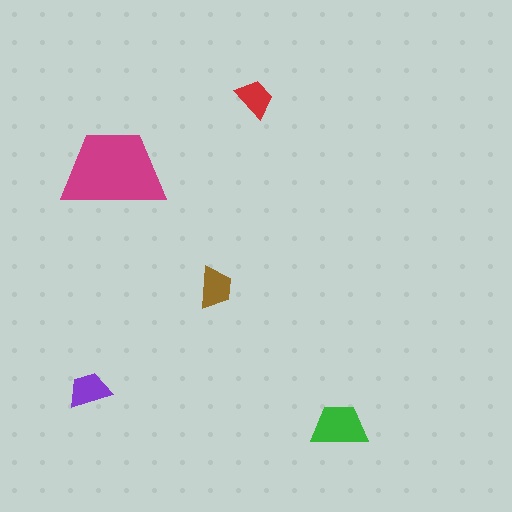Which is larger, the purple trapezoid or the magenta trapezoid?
The magenta one.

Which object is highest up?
The red trapezoid is topmost.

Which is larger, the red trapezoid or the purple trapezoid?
The purple one.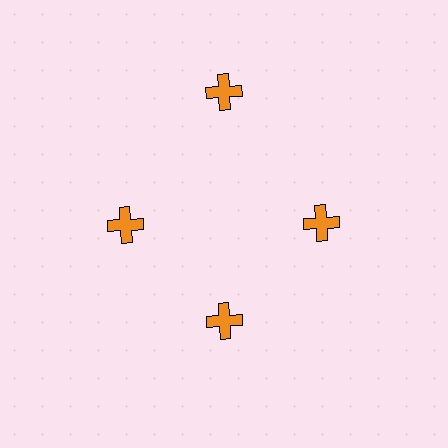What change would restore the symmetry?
The symmetry would be restored by moving it inward, back onto the ring so that all 4 crosses sit at equal angles and equal distance from the center.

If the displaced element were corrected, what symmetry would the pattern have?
It would have 4-fold rotational symmetry — the pattern would map onto itself every 90 degrees.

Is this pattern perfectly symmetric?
No. The 4 orange crosses are arranged in a ring, but one element near the 12 o'clock position is pushed outward from the center, breaking the 4-fold rotational symmetry.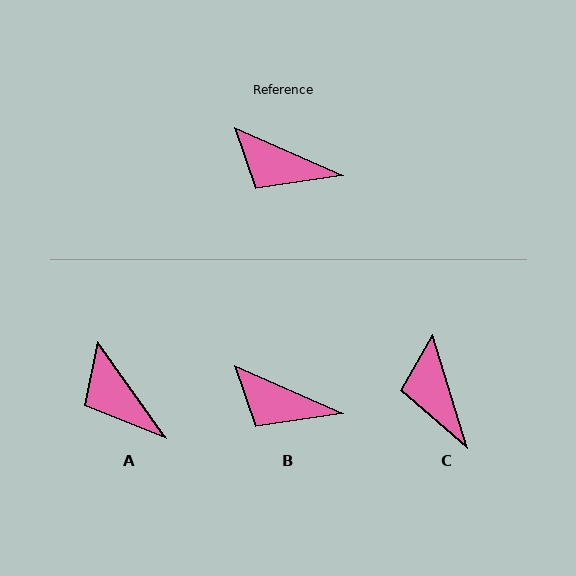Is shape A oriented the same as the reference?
No, it is off by about 30 degrees.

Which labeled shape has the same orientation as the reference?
B.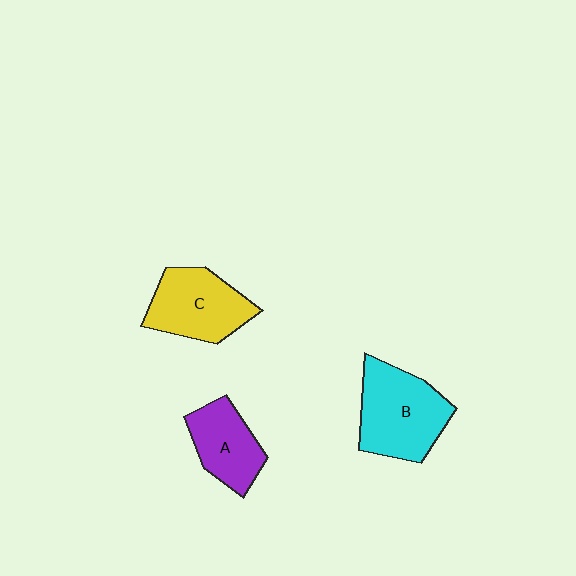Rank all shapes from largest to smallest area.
From largest to smallest: B (cyan), C (yellow), A (purple).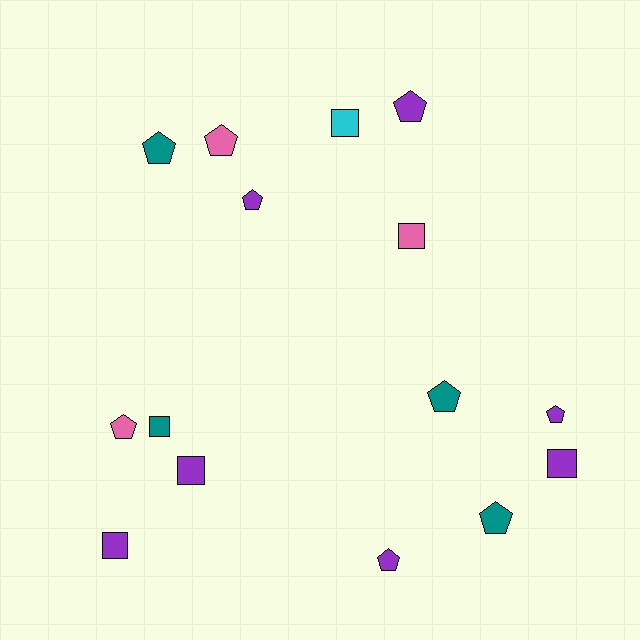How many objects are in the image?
There are 15 objects.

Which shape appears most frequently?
Pentagon, with 9 objects.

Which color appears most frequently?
Purple, with 7 objects.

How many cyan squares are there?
There is 1 cyan square.